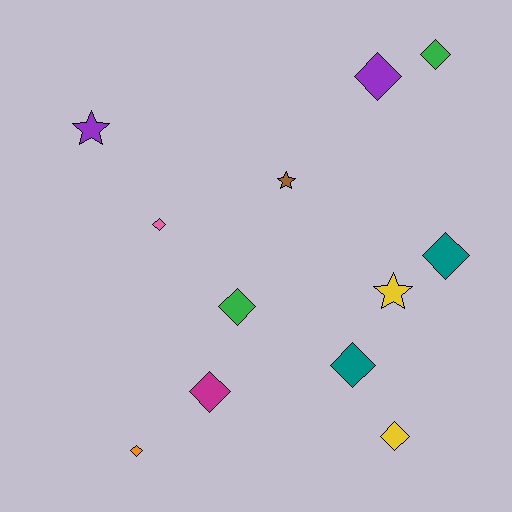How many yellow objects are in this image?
There are 2 yellow objects.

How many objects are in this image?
There are 12 objects.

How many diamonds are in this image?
There are 9 diamonds.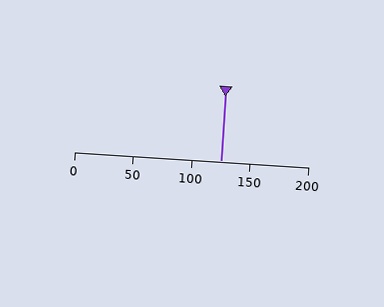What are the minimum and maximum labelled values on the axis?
The axis runs from 0 to 200.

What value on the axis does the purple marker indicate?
The marker indicates approximately 125.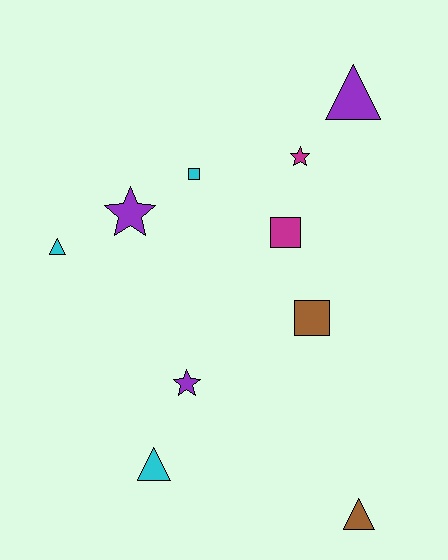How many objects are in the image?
There are 10 objects.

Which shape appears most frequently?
Triangle, with 4 objects.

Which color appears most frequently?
Cyan, with 3 objects.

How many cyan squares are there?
There is 1 cyan square.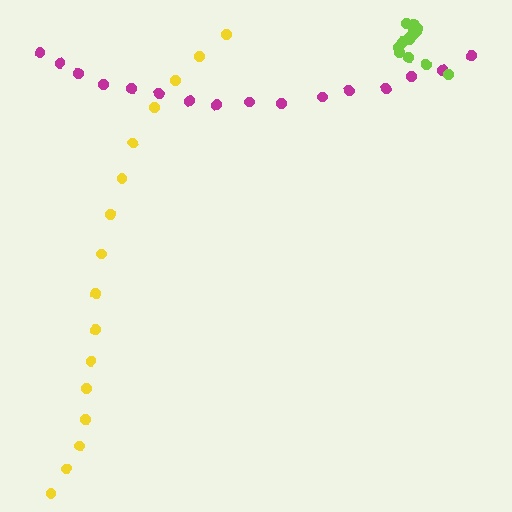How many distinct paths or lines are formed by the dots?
There are 3 distinct paths.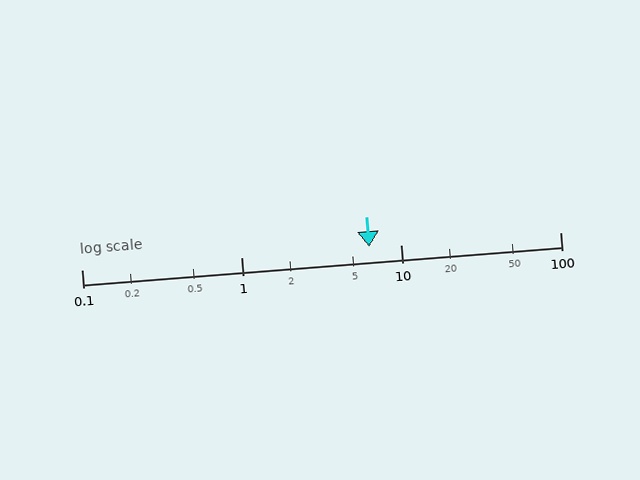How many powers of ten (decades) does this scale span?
The scale spans 3 decades, from 0.1 to 100.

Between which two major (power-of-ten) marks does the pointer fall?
The pointer is between 1 and 10.